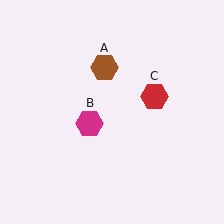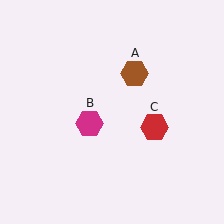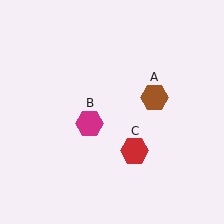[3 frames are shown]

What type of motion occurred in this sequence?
The brown hexagon (object A), red hexagon (object C) rotated clockwise around the center of the scene.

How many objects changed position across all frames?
2 objects changed position: brown hexagon (object A), red hexagon (object C).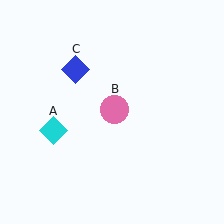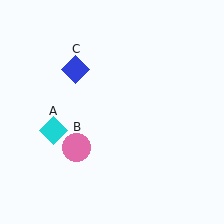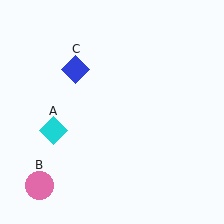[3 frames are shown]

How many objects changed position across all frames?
1 object changed position: pink circle (object B).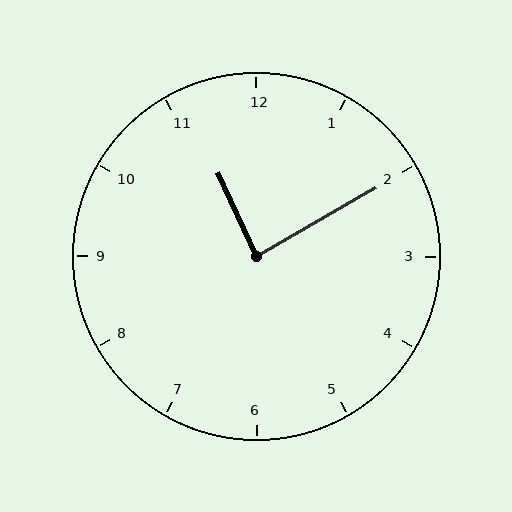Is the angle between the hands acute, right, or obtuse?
It is right.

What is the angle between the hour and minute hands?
Approximately 85 degrees.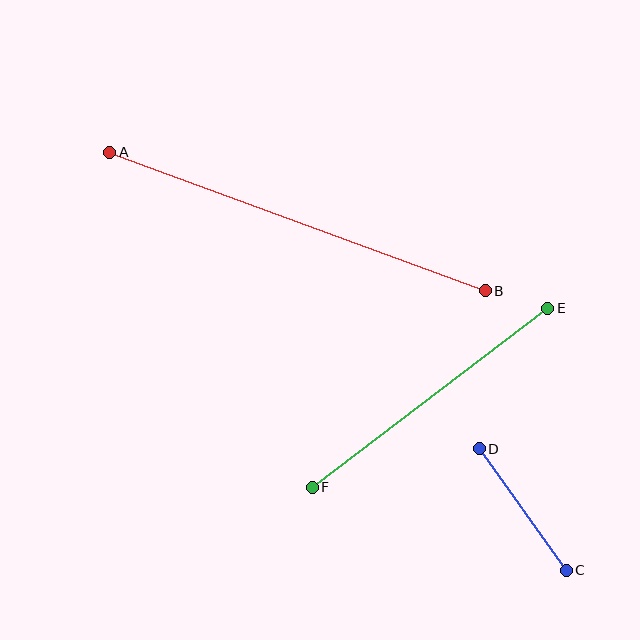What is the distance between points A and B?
The distance is approximately 400 pixels.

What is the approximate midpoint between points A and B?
The midpoint is at approximately (297, 222) pixels.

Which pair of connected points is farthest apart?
Points A and B are farthest apart.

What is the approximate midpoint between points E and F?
The midpoint is at approximately (430, 398) pixels.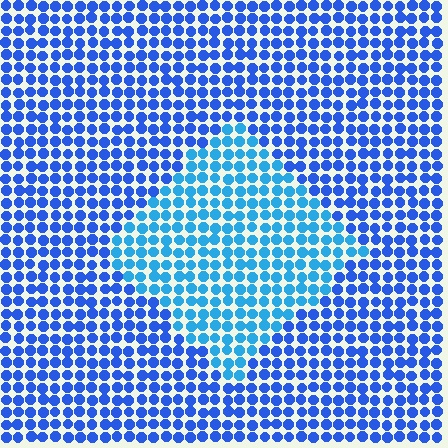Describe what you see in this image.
The image is filled with small blue elements in a uniform arrangement. A diamond-shaped region is visible where the elements are tinted to a slightly different hue, forming a subtle color boundary.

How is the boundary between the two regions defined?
The boundary is defined purely by a slight shift in hue (about 25 degrees). Spacing, size, and orientation are identical on both sides.